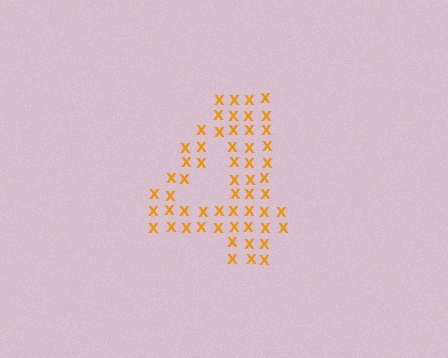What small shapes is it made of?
It is made of small letter X's.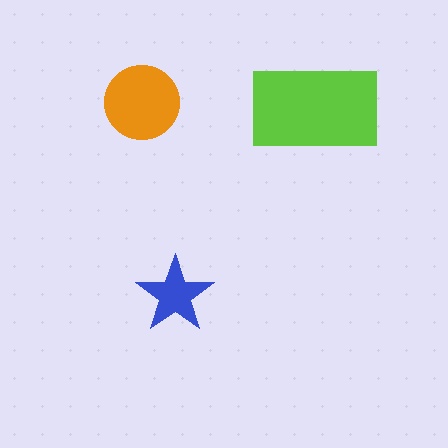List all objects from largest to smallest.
The lime rectangle, the orange circle, the blue star.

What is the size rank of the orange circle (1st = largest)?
2nd.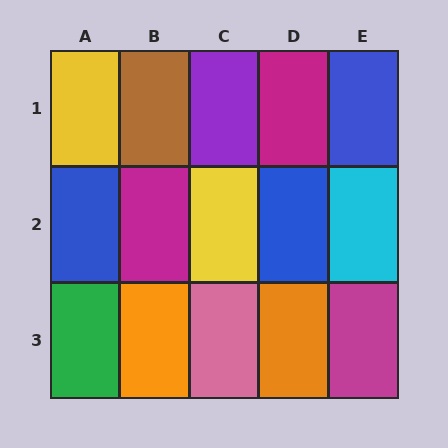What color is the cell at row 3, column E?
Magenta.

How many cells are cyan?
1 cell is cyan.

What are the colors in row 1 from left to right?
Yellow, brown, purple, magenta, blue.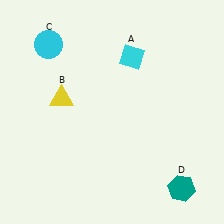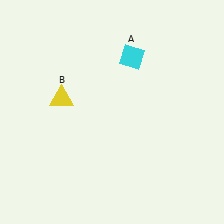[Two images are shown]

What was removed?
The teal hexagon (D), the cyan circle (C) were removed in Image 2.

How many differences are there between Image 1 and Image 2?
There are 2 differences between the two images.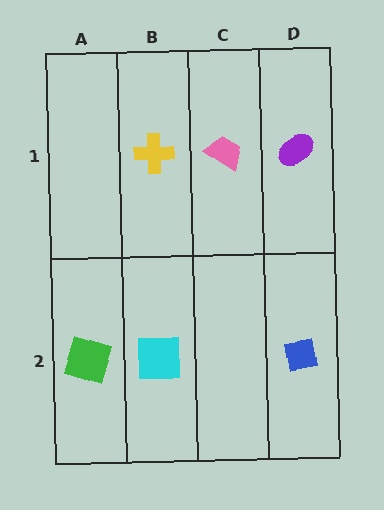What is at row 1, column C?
A pink trapezoid.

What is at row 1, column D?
A purple ellipse.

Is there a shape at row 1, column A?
No, that cell is empty.